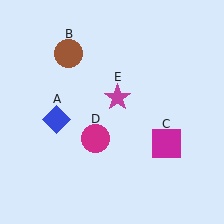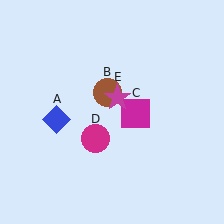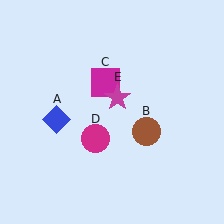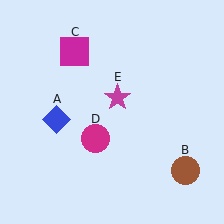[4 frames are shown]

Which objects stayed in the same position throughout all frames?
Blue diamond (object A) and magenta circle (object D) and magenta star (object E) remained stationary.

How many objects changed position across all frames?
2 objects changed position: brown circle (object B), magenta square (object C).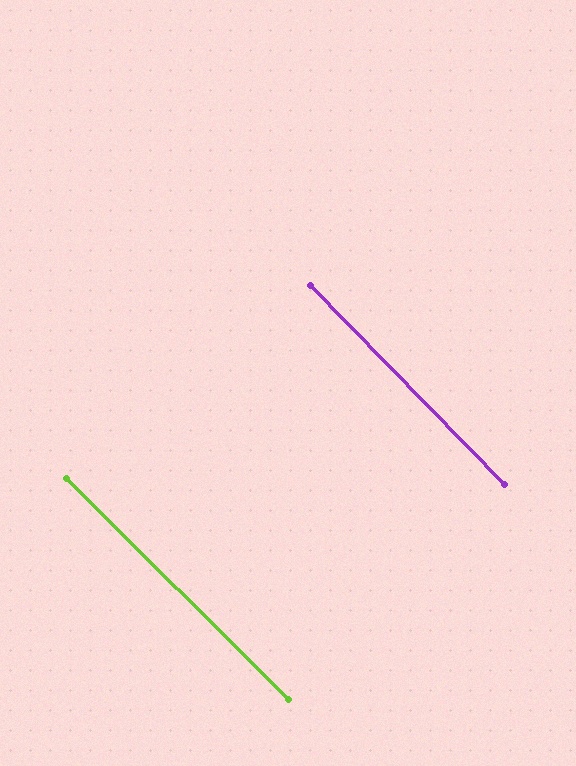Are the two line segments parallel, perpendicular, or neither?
Parallel — their directions differ by only 0.7°.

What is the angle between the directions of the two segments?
Approximately 1 degree.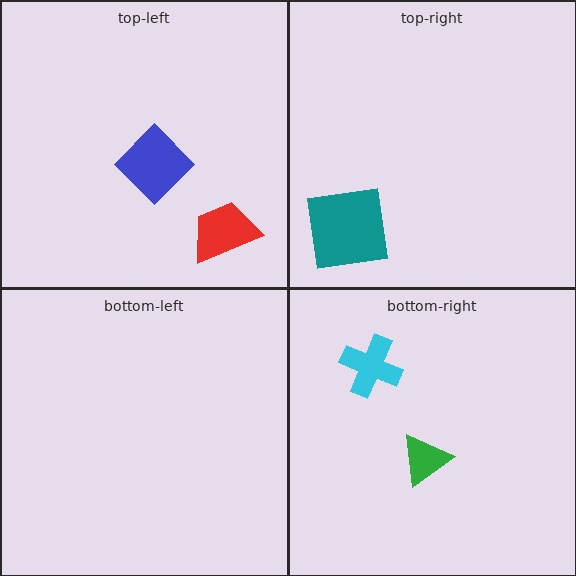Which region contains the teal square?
The top-right region.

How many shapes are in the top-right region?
1.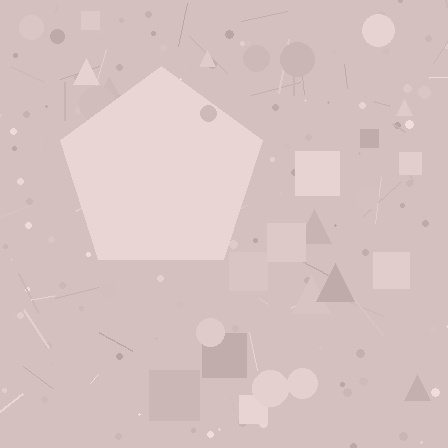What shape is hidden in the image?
A pentagon is hidden in the image.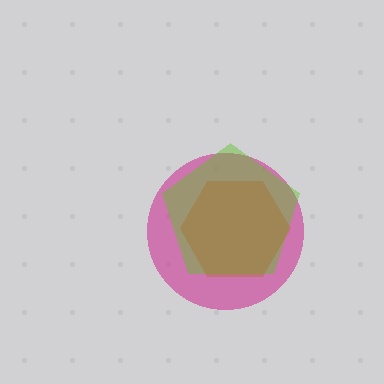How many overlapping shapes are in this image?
There are 3 overlapping shapes in the image.